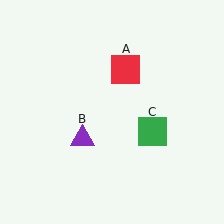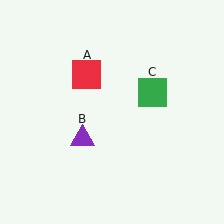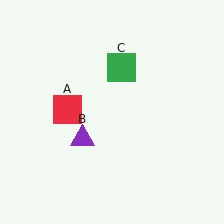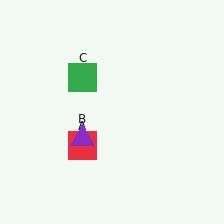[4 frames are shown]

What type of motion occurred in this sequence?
The red square (object A), green square (object C) rotated counterclockwise around the center of the scene.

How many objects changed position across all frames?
2 objects changed position: red square (object A), green square (object C).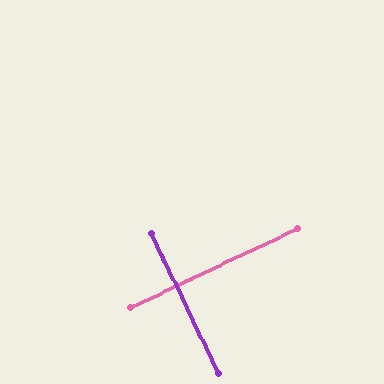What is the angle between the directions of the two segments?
Approximately 89 degrees.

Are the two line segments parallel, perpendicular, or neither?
Perpendicular — they meet at approximately 89°.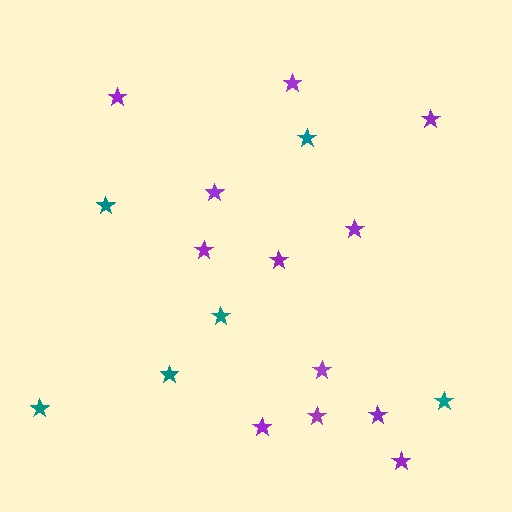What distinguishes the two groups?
There are 2 groups: one group of teal stars (6) and one group of purple stars (12).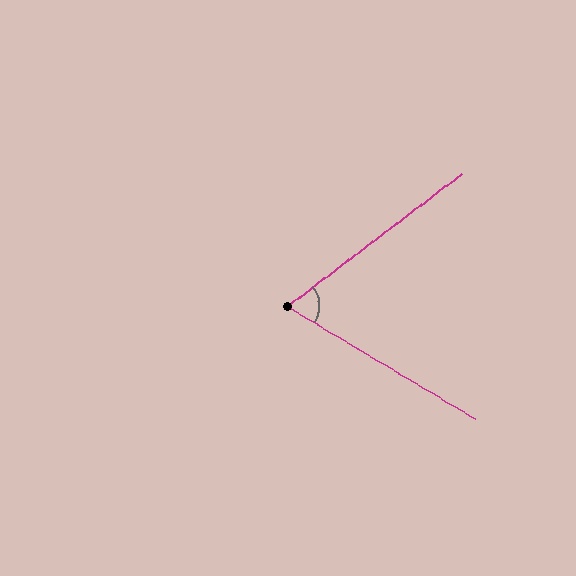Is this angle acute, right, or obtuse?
It is acute.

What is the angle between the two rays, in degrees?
Approximately 68 degrees.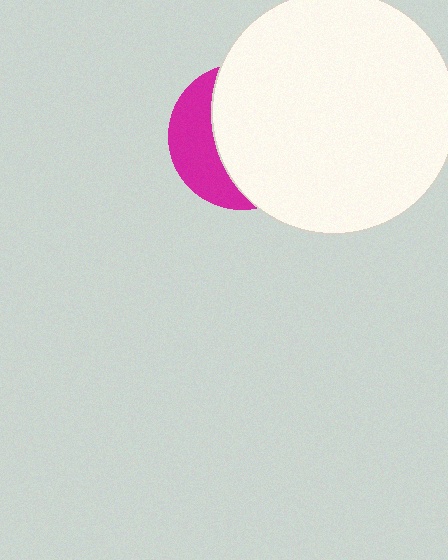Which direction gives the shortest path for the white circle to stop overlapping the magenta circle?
Moving right gives the shortest separation.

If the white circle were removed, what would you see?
You would see the complete magenta circle.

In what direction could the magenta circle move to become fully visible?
The magenta circle could move left. That would shift it out from behind the white circle entirely.